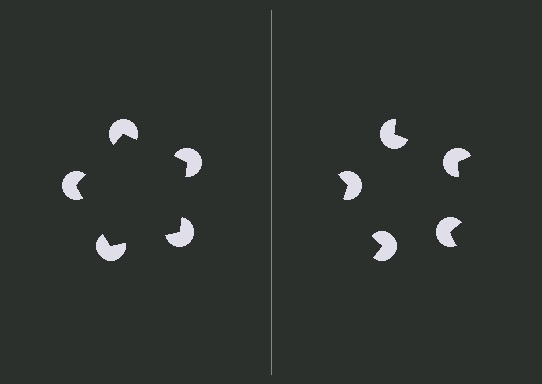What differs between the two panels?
The pac-man discs are positioned identically on both sides; only the wedge orientations differ. On the left they align to a pentagon; on the right they are misaligned.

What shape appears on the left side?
An illusory pentagon.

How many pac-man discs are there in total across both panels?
10 — 5 on each side.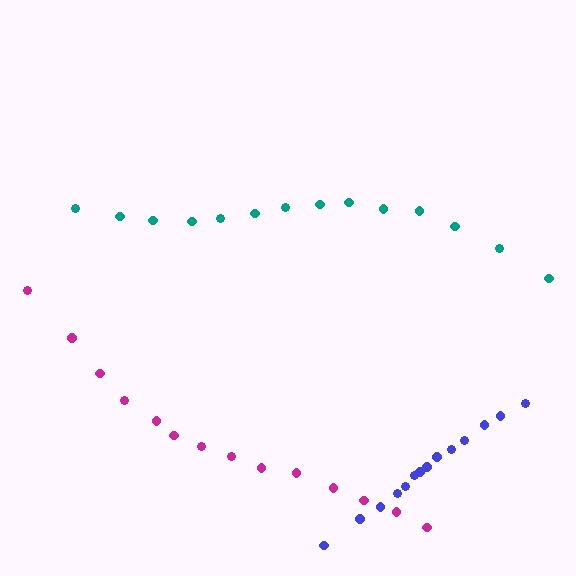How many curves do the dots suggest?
There are 3 distinct paths.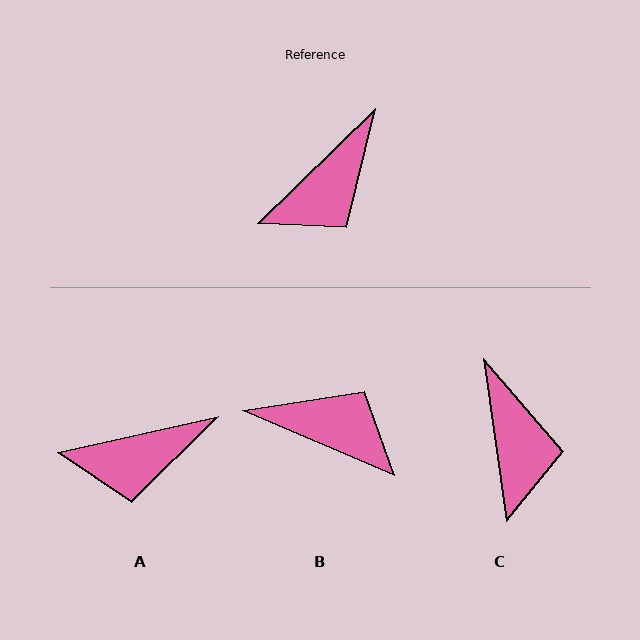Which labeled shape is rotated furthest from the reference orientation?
B, about 113 degrees away.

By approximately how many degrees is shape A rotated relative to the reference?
Approximately 32 degrees clockwise.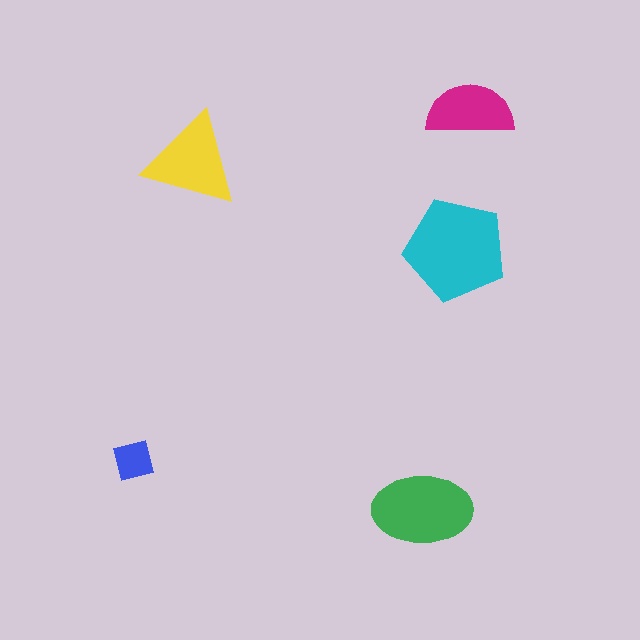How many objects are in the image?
There are 5 objects in the image.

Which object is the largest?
The cyan pentagon.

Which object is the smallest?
The blue square.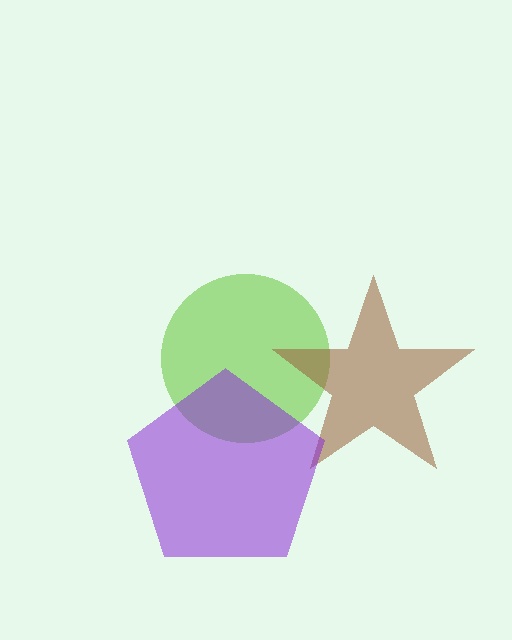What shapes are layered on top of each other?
The layered shapes are: a lime circle, a brown star, a purple pentagon.